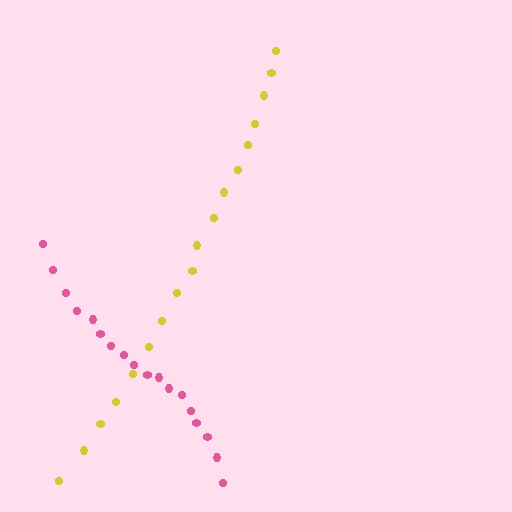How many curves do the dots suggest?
There are 2 distinct paths.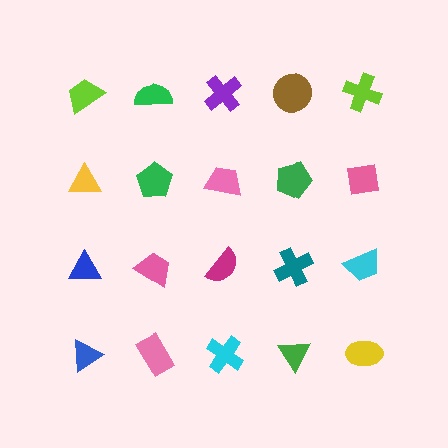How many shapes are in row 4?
5 shapes.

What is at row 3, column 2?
A pink trapezoid.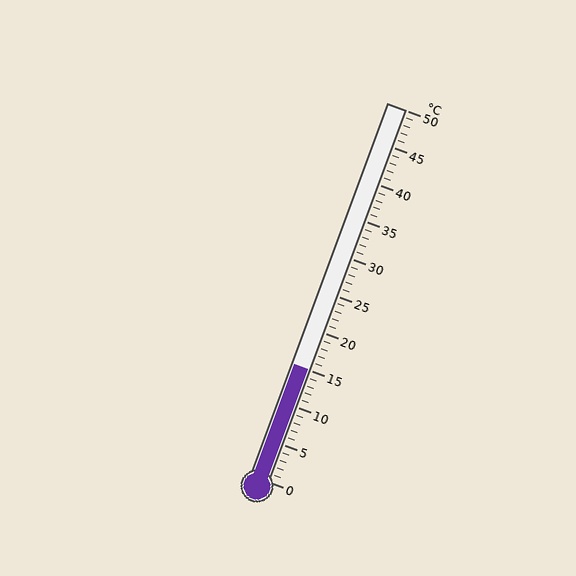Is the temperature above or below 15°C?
The temperature is at 15°C.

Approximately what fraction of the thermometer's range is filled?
The thermometer is filled to approximately 30% of its range.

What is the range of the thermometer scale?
The thermometer scale ranges from 0°C to 50°C.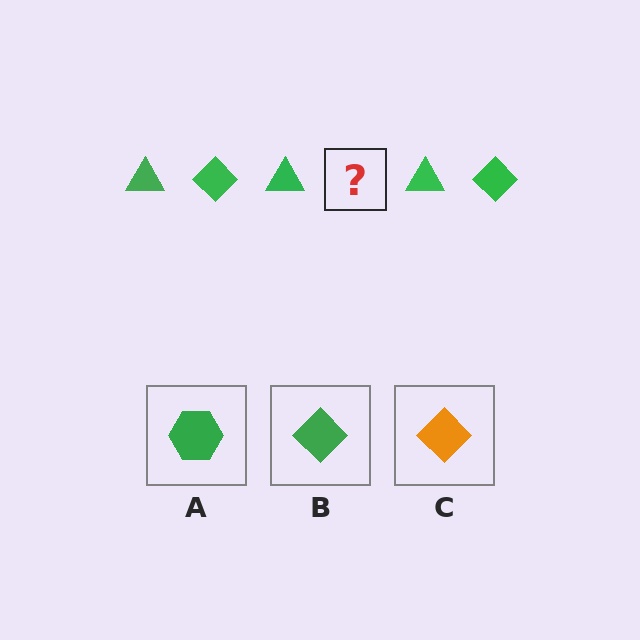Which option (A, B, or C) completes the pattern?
B.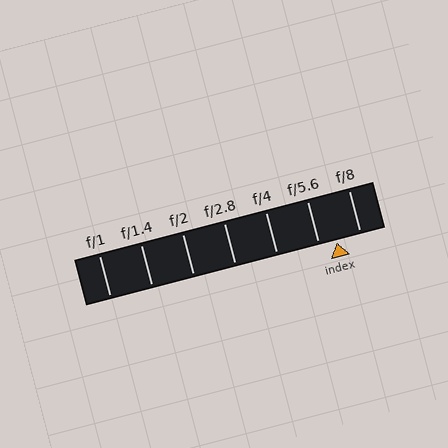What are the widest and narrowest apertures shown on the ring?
The widest aperture shown is f/1 and the narrowest is f/8.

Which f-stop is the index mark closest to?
The index mark is closest to f/5.6.